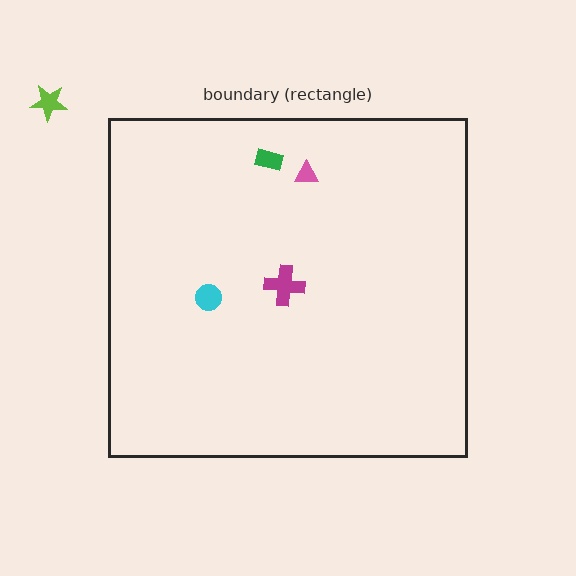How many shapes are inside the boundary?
4 inside, 1 outside.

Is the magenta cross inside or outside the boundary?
Inside.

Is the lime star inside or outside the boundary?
Outside.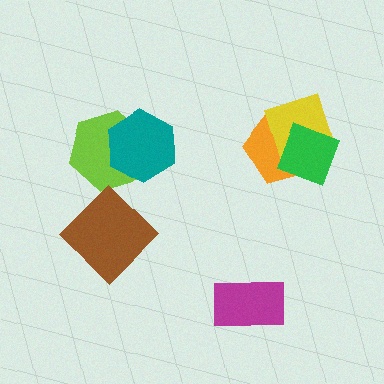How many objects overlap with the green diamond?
2 objects overlap with the green diamond.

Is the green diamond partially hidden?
No, no other shape covers it.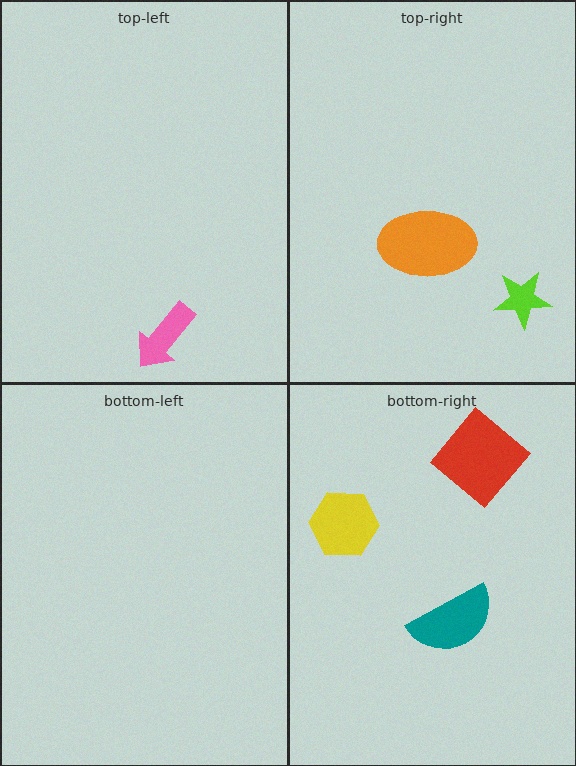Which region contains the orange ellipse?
The top-right region.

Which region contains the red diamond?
The bottom-right region.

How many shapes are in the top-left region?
1.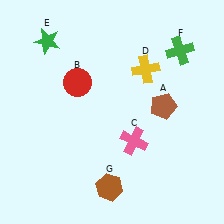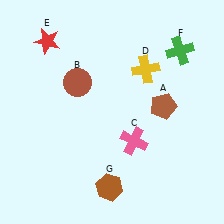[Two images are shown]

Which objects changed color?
B changed from red to brown. E changed from green to red.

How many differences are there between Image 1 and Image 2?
There are 2 differences between the two images.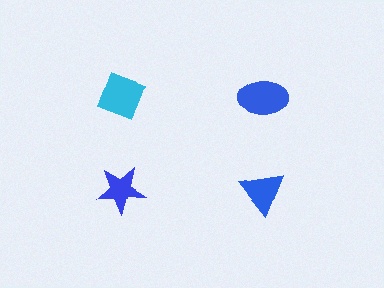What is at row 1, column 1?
A cyan diamond.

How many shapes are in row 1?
2 shapes.